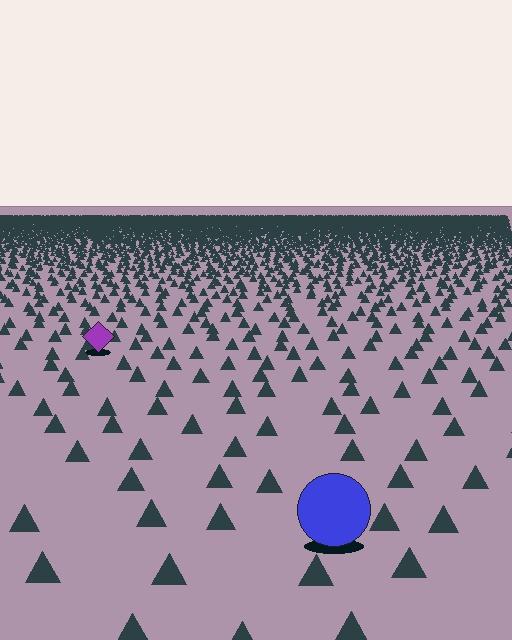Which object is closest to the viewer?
The blue circle is closest. The texture marks near it are larger and more spread out.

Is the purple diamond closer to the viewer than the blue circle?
No. The blue circle is closer — you can tell from the texture gradient: the ground texture is coarser near it.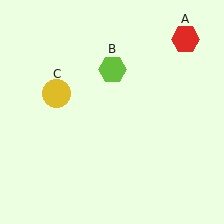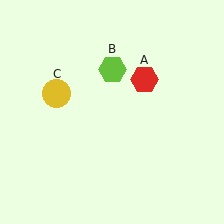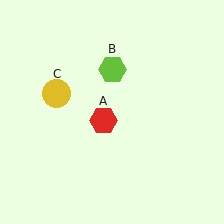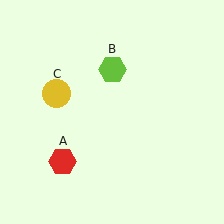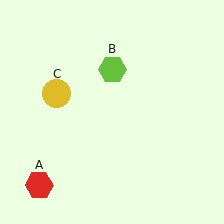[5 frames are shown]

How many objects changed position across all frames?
1 object changed position: red hexagon (object A).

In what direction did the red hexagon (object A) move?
The red hexagon (object A) moved down and to the left.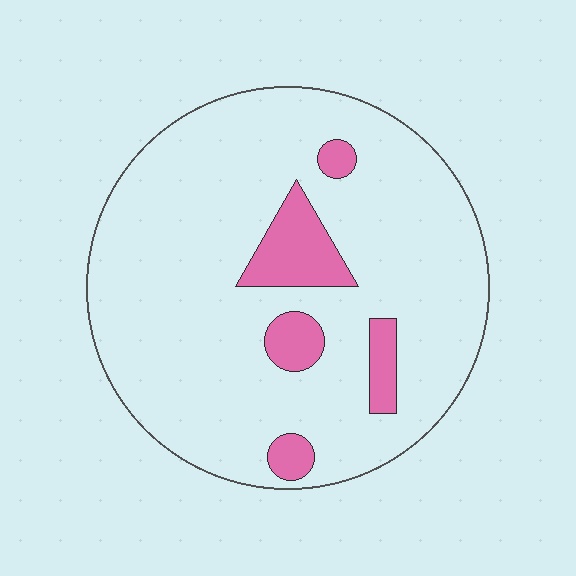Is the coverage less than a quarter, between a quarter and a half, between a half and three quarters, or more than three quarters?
Less than a quarter.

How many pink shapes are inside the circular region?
5.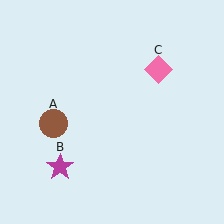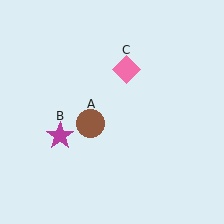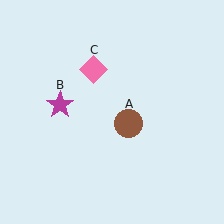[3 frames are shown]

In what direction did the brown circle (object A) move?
The brown circle (object A) moved right.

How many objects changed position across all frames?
3 objects changed position: brown circle (object A), magenta star (object B), pink diamond (object C).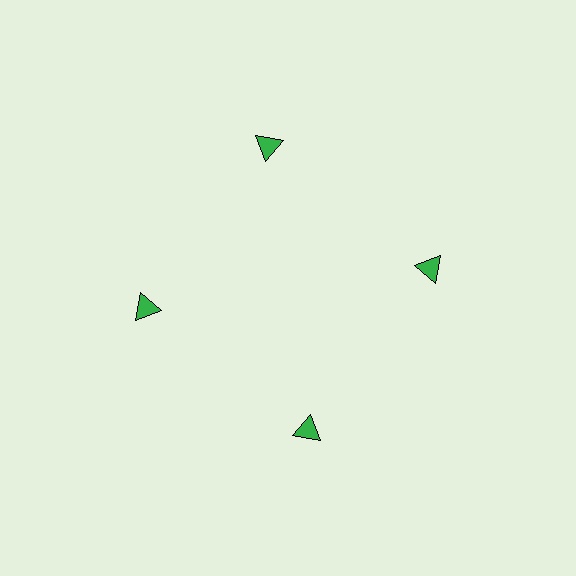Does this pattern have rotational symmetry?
Yes, this pattern has 4-fold rotational symmetry. It looks the same after rotating 90 degrees around the center.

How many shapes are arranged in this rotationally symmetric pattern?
There are 4 shapes, arranged in 4 groups of 1.